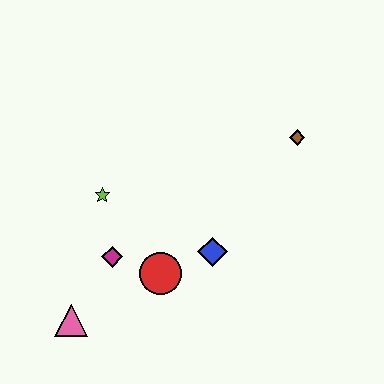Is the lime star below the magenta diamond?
No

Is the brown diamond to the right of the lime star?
Yes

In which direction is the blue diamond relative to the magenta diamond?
The blue diamond is to the right of the magenta diamond.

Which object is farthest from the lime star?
The brown diamond is farthest from the lime star.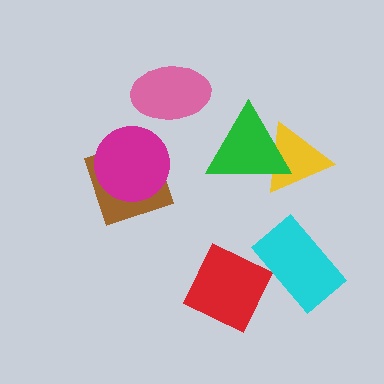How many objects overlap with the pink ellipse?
0 objects overlap with the pink ellipse.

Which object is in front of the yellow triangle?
The green triangle is in front of the yellow triangle.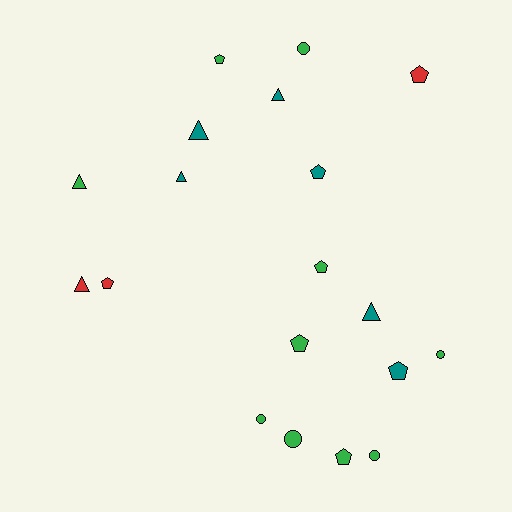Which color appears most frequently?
Green, with 10 objects.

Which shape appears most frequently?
Pentagon, with 8 objects.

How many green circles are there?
There are 5 green circles.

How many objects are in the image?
There are 19 objects.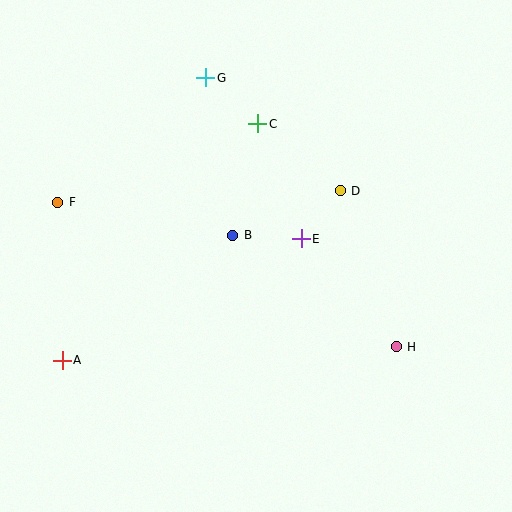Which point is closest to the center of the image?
Point B at (233, 235) is closest to the center.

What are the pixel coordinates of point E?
Point E is at (301, 239).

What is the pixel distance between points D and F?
The distance between D and F is 283 pixels.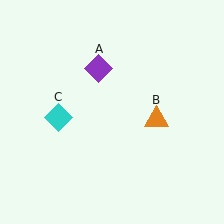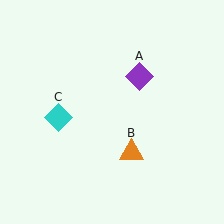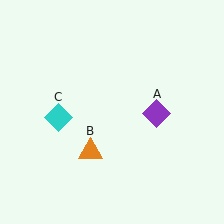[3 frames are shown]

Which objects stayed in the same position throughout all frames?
Cyan diamond (object C) remained stationary.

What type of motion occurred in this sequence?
The purple diamond (object A), orange triangle (object B) rotated clockwise around the center of the scene.